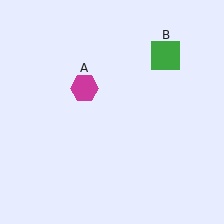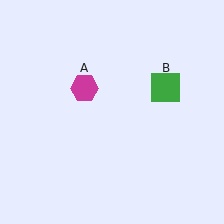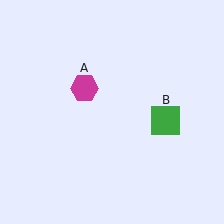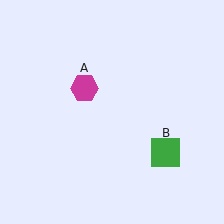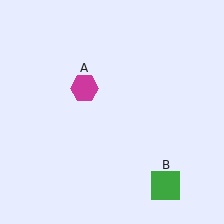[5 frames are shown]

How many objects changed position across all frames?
1 object changed position: green square (object B).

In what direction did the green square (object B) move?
The green square (object B) moved down.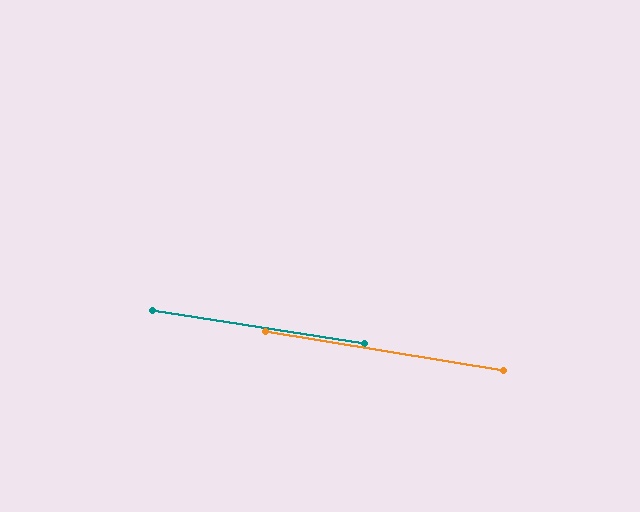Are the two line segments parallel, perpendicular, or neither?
Parallel — their directions differ by only 0.4°.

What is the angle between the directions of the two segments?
Approximately 0 degrees.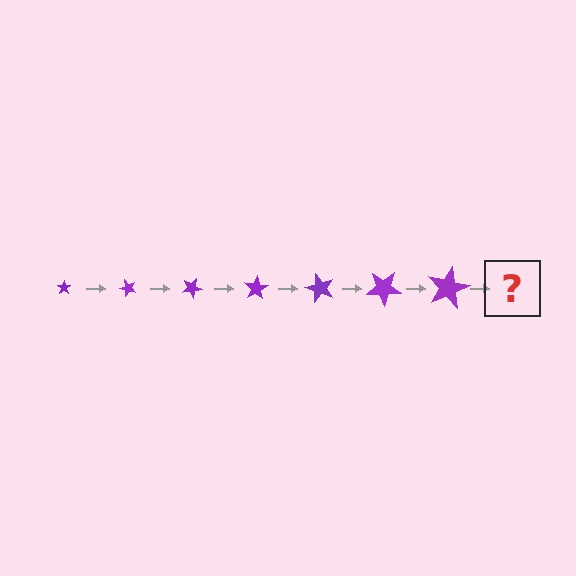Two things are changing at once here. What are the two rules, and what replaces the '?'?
The two rules are that the star grows larger each step and it rotates 50 degrees each step. The '?' should be a star, larger than the previous one and rotated 350 degrees from the start.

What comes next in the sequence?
The next element should be a star, larger than the previous one and rotated 350 degrees from the start.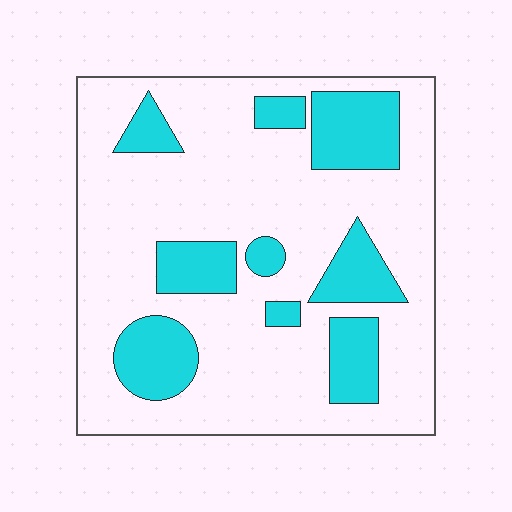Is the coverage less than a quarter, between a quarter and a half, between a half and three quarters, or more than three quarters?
Less than a quarter.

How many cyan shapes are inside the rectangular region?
9.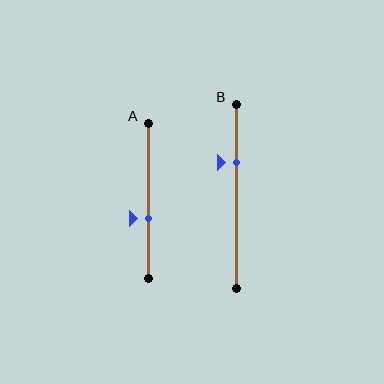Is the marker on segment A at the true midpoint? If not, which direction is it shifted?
No, the marker on segment A is shifted downward by about 11% of the segment length.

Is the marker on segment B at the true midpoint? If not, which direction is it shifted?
No, the marker on segment B is shifted upward by about 18% of the segment length.